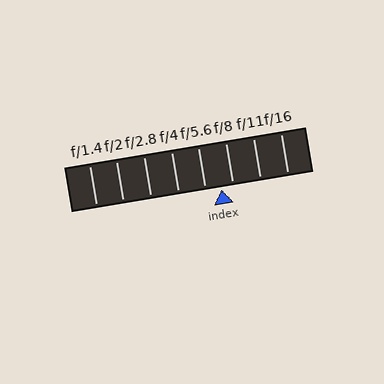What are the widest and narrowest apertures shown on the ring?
The widest aperture shown is f/1.4 and the narrowest is f/16.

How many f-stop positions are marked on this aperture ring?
There are 8 f-stop positions marked.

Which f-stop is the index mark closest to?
The index mark is closest to f/8.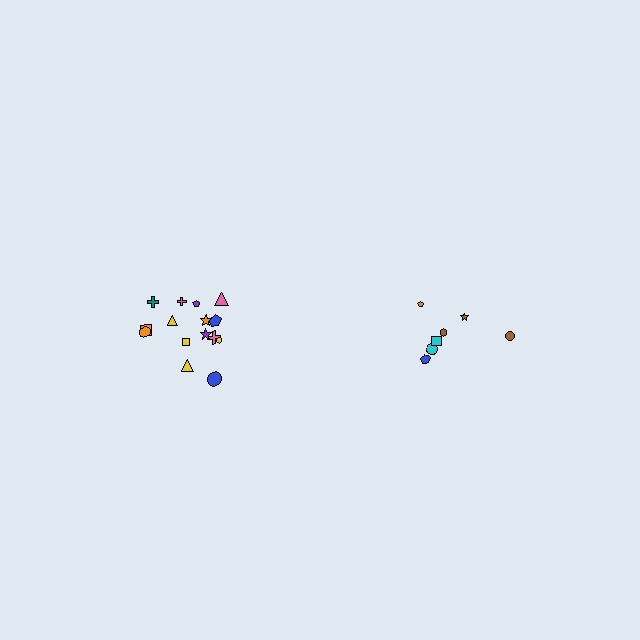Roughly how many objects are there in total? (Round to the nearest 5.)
Roughly 20 objects in total.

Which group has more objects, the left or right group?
The left group.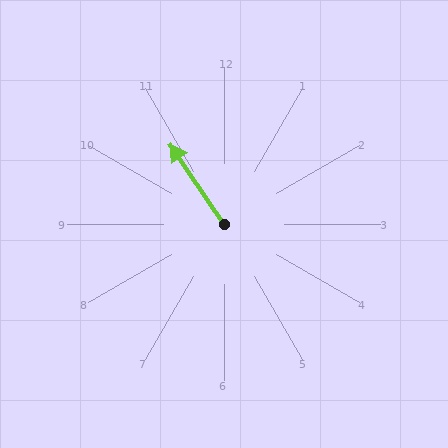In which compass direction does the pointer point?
Northwest.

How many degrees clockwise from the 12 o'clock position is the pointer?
Approximately 326 degrees.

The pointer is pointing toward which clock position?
Roughly 11 o'clock.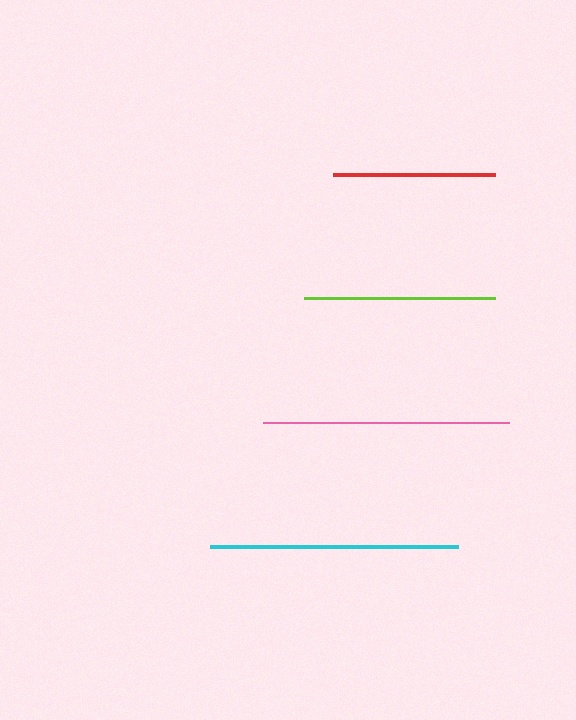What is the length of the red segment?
The red segment is approximately 162 pixels long.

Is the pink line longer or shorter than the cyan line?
The cyan line is longer than the pink line.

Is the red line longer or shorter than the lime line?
The lime line is longer than the red line.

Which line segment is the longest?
The cyan line is the longest at approximately 248 pixels.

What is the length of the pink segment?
The pink segment is approximately 246 pixels long.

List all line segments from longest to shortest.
From longest to shortest: cyan, pink, lime, red.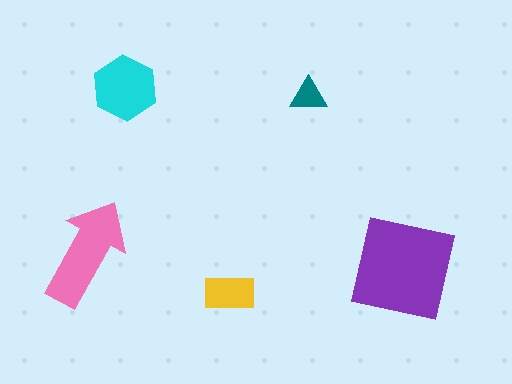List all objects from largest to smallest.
The purple square, the pink arrow, the cyan hexagon, the yellow rectangle, the teal triangle.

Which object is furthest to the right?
The purple square is rightmost.